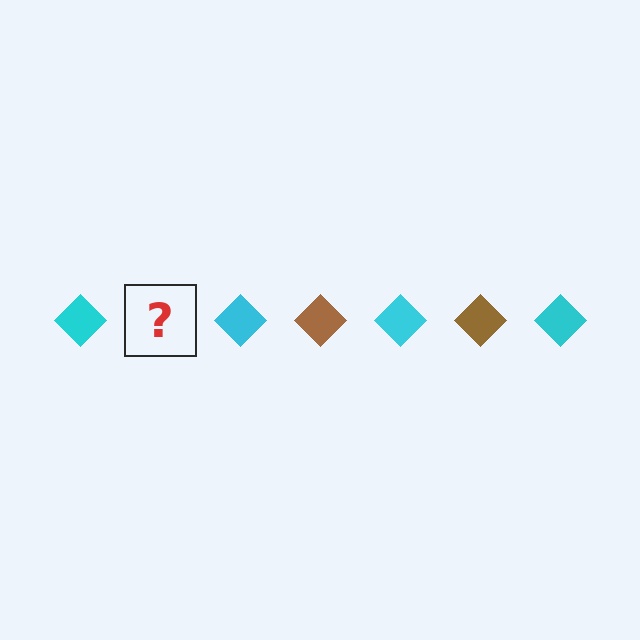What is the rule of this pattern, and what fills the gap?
The rule is that the pattern cycles through cyan, brown diamonds. The gap should be filled with a brown diamond.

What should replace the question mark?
The question mark should be replaced with a brown diamond.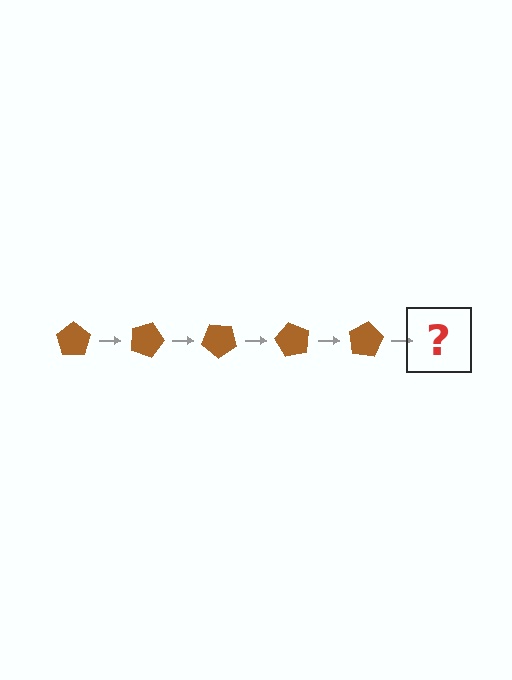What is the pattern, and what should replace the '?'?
The pattern is that the pentagon rotates 20 degrees each step. The '?' should be a brown pentagon rotated 100 degrees.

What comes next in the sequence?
The next element should be a brown pentagon rotated 100 degrees.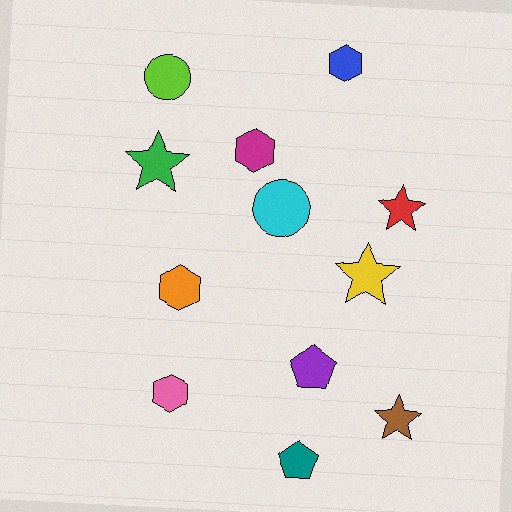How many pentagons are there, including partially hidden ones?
There are 2 pentagons.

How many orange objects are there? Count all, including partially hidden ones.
There is 1 orange object.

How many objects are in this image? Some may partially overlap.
There are 12 objects.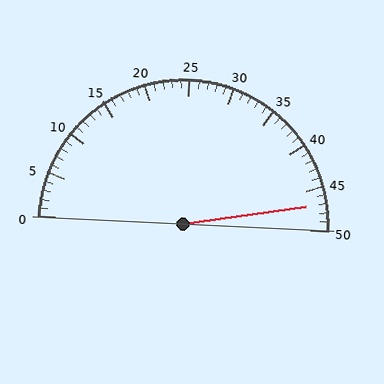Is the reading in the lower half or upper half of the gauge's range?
The reading is in the upper half of the range (0 to 50).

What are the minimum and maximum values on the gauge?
The gauge ranges from 0 to 50.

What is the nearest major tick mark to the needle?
The nearest major tick mark is 45.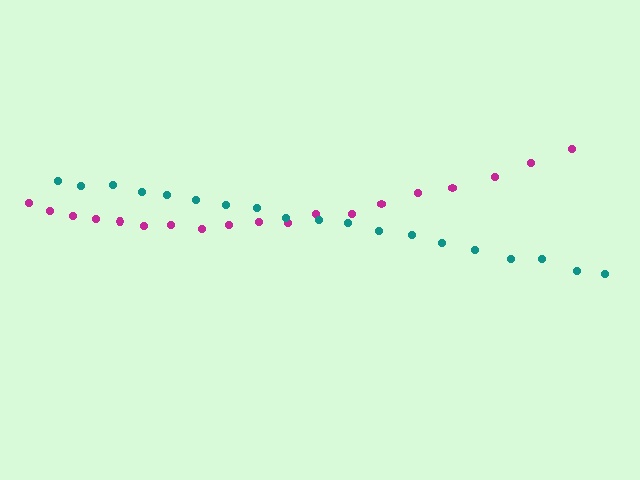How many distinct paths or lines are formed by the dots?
There are 2 distinct paths.